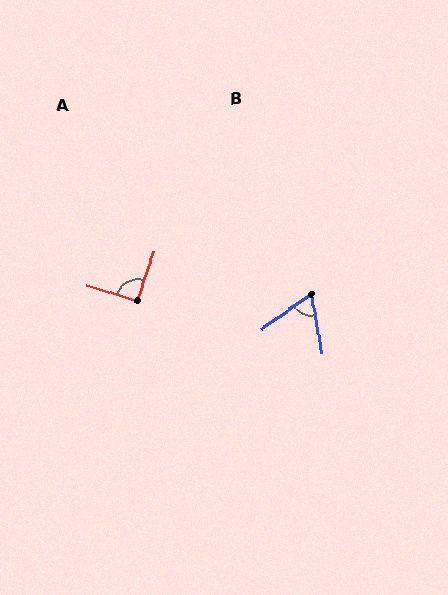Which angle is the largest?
A, at approximately 92 degrees.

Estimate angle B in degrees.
Approximately 65 degrees.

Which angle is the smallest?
B, at approximately 65 degrees.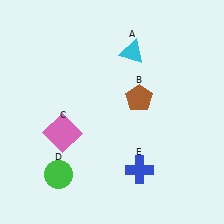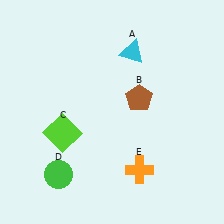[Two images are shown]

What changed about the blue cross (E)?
In Image 1, E is blue. In Image 2, it changed to orange.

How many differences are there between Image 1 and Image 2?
There are 2 differences between the two images.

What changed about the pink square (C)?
In Image 1, C is pink. In Image 2, it changed to lime.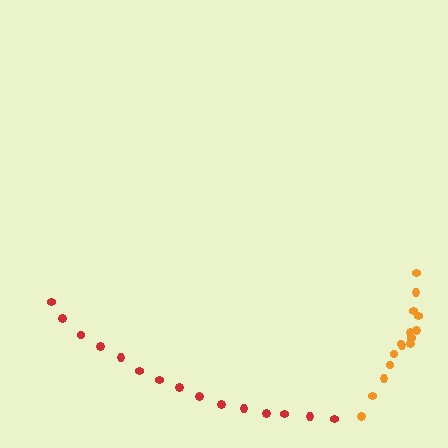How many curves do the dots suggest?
There are 2 distinct paths.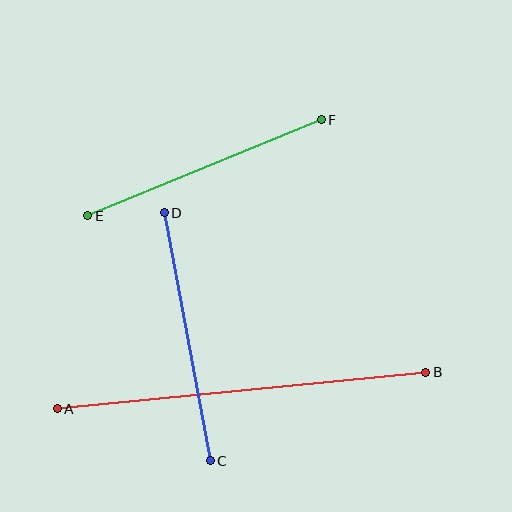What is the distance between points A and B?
The distance is approximately 370 pixels.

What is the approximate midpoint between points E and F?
The midpoint is at approximately (204, 168) pixels.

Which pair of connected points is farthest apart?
Points A and B are farthest apart.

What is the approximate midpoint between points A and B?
The midpoint is at approximately (241, 390) pixels.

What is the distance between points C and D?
The distance is approximately 252 pixels.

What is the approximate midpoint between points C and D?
The midpoint is at approximately (187, 337) pixels.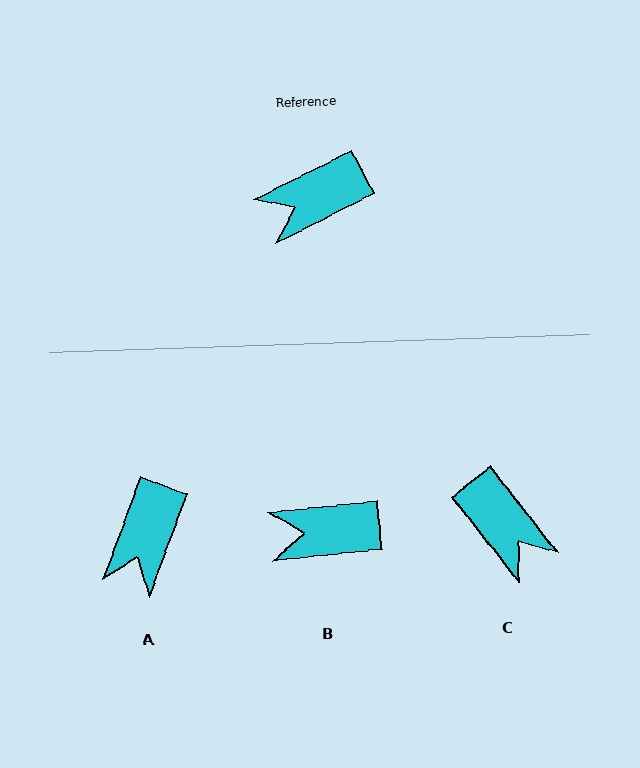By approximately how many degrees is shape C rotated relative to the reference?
Approximately 101 degrees counter-clockwise.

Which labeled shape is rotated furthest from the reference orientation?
C, about 101 degrees away.